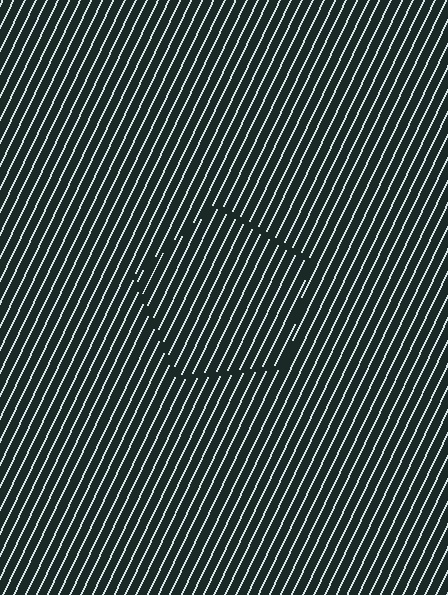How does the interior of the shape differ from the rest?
The interior of the shape contains the same grating, shifted by half a period — the contour is defined by the phase discontinuity where line-ends from the inner and outer gratings abut.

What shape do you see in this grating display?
An illusory pentagon. The interior of the shape contains the same grating, shifted by half a period — the contour is defined by the phase discontinuity where line-ends from the inner and outer gratings abut.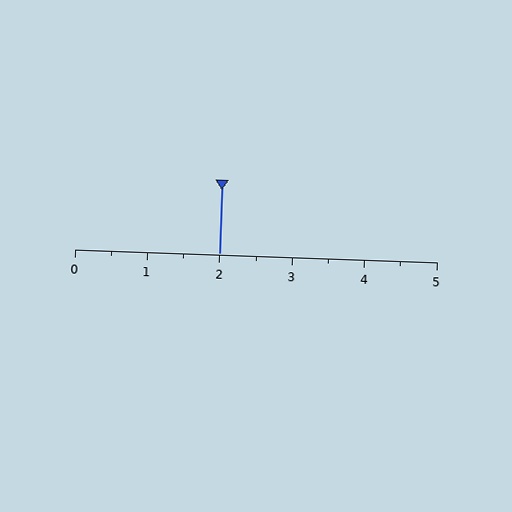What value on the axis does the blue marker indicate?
The marker indicates approximately 2.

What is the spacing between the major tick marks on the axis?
The major ticks are spaced 1 apart.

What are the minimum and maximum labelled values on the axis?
The axis runs from 0 to 5.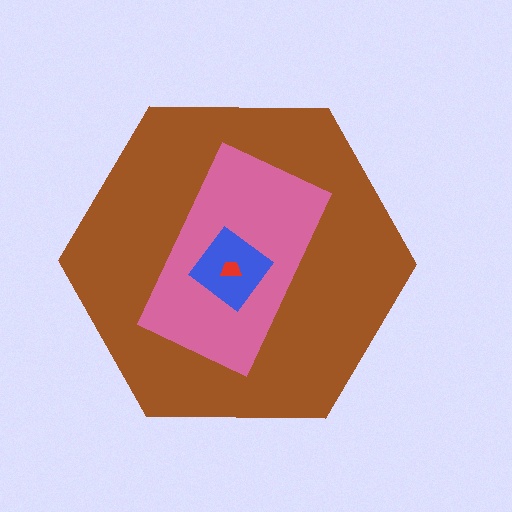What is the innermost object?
The red trapezoid.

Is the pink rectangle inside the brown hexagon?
Yes.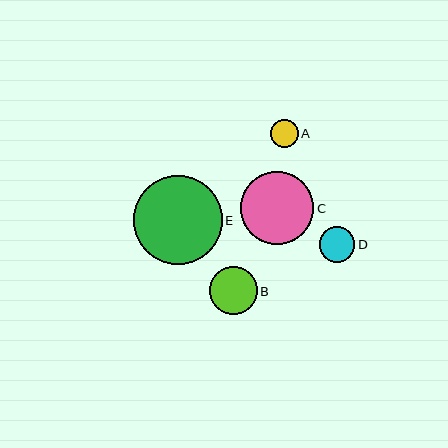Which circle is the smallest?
Circle A is the smallest with a size of approximately 28 pixels.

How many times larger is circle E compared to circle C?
Circle E is approximately 1.2 times the size of circle C.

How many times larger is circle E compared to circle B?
Circle E is approximately 1.8 times the size of circle B.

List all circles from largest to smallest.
From largest to smallest: E, C, B, D, A.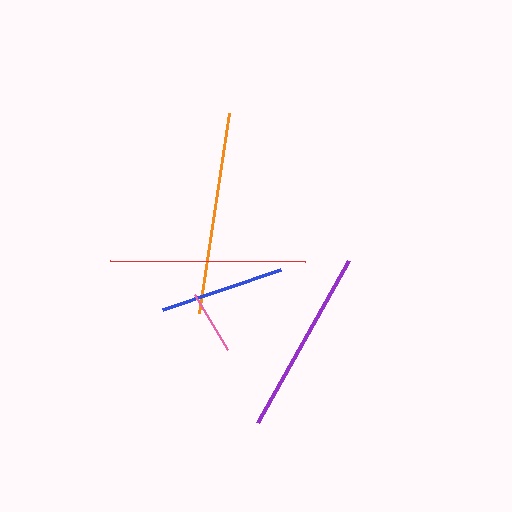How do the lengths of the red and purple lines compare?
The red and purple lines are approximately the same length.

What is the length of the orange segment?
The orange segment is approximately 203 pixels long.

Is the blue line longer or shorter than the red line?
The red line is longer than the blue line.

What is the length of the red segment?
The red segment is approximately 195 pixels long.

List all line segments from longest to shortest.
From longest to shortest: orange, red, purple, blue, pink.